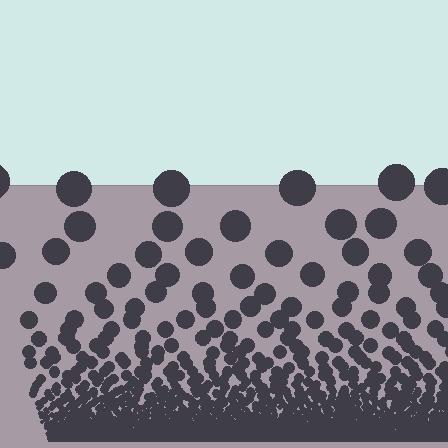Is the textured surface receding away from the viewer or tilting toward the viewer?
The surface appears to tilt toward the viewer. Texture elements get larger and sparser toward the top.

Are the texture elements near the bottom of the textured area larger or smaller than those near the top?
Smaller. The gradient is inverted — elements near the bottom are smaller and denser.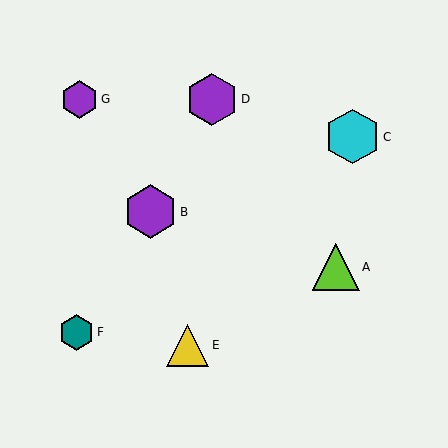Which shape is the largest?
The cyan hexagon (labeled C) is the largest.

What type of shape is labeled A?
Shape A is a lime triangle.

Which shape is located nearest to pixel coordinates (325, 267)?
The lime triangle (labeled A) at (336, 267) is nearest to that location.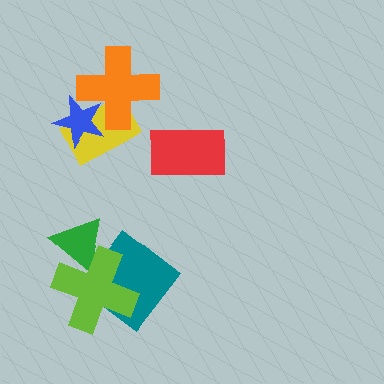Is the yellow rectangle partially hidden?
Yes, it is partially covered by another shape.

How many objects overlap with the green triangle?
1 object overlaps with the green triangle.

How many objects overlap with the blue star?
2 objects overlap with the blue star.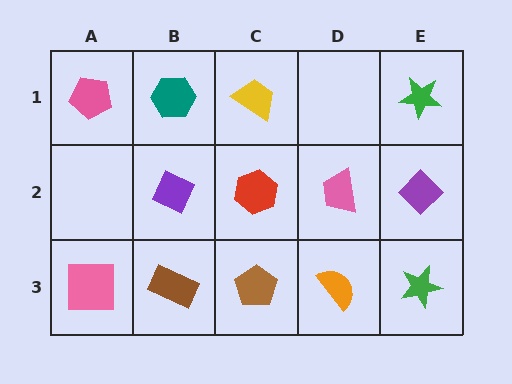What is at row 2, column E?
A purple diamond.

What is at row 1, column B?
A teal hexagon.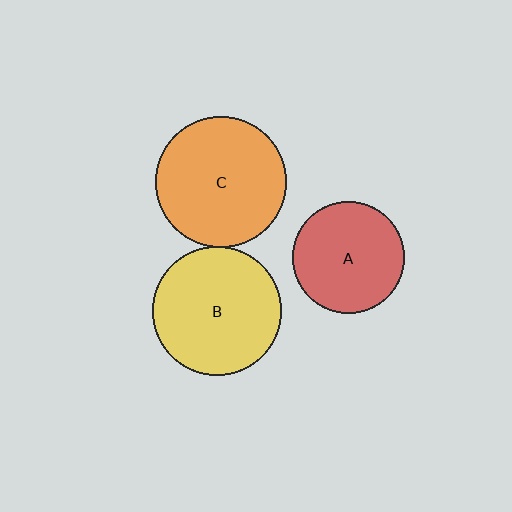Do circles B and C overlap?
Yes.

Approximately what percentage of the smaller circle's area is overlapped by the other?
Approximately 5%.